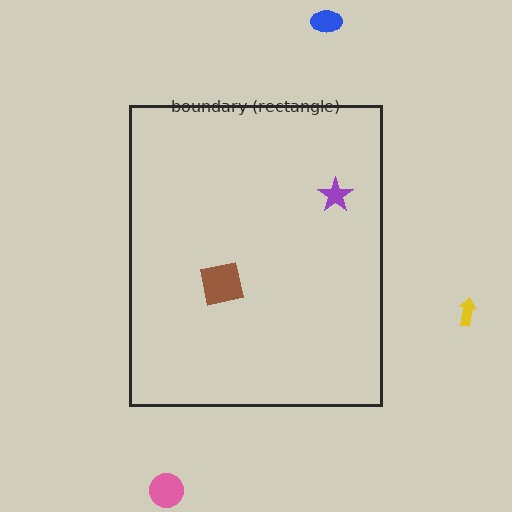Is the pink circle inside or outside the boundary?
Outside.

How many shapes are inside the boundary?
2 inside, 3 outside.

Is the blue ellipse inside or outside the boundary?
Outside.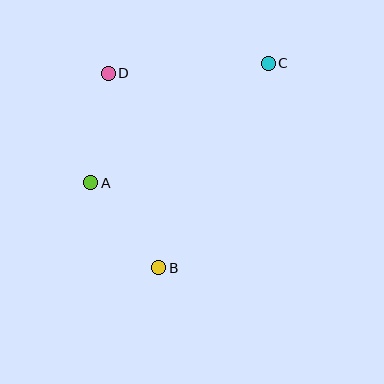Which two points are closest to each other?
Points A and B are closest to each other.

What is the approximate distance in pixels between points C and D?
The distance between C and D is approximately 160 pixels.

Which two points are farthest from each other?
Points B and C are farthest from each other.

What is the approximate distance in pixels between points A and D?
The distance between A and D is approximately 111 pixels.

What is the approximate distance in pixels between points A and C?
The distance between A and C is approximately 214 pixels.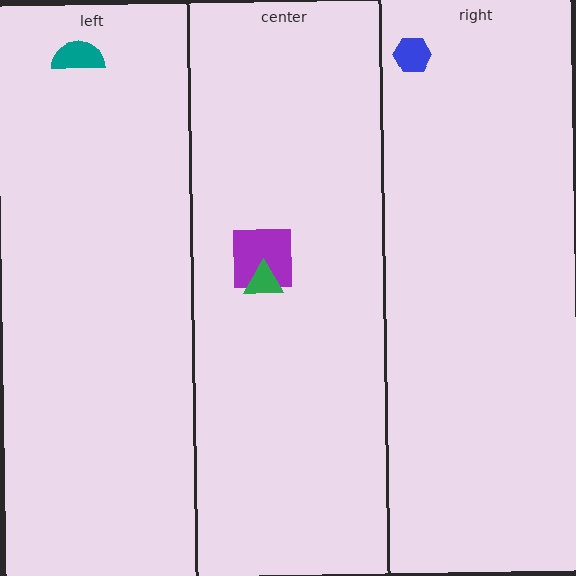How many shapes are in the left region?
1.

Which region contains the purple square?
The center region.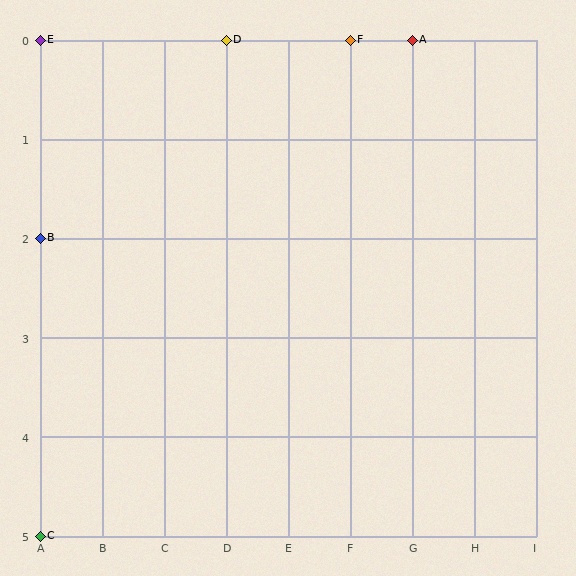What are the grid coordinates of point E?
Point E is at grid coordinates (A, 0).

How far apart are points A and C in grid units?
Points A and C are 6 columns and 5 rows apart (about 7.8 grid units diagonally).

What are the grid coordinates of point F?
Point F is at grid coordinates (F, 0).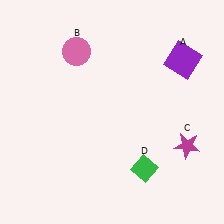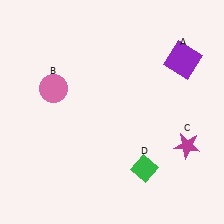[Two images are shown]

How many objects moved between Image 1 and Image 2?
1 object moved between the two images.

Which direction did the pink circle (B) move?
The pink circle (B) moved down.